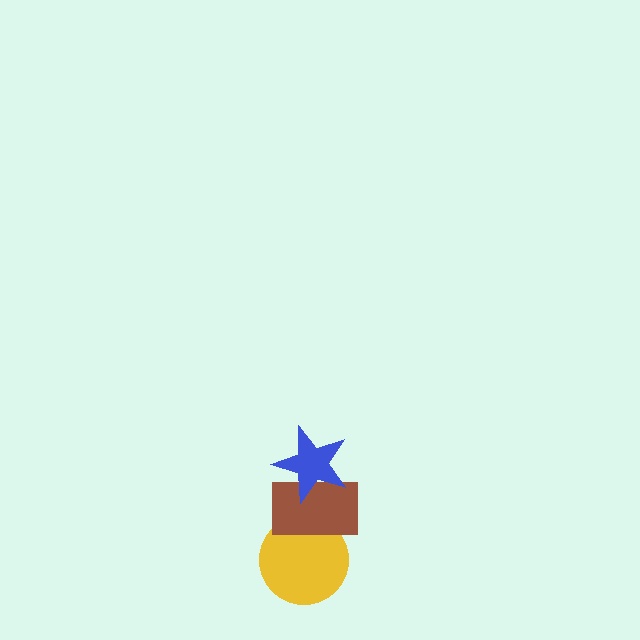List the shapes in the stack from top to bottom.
From top to bottom: the blue star, the brown rectangle, the yellow circle.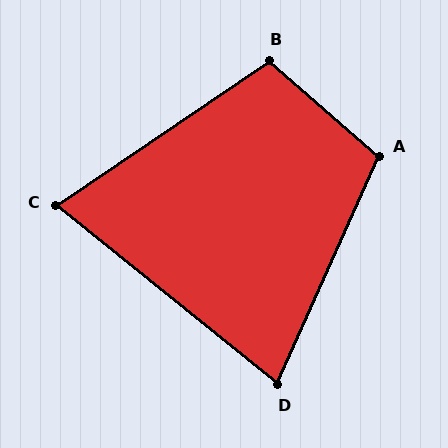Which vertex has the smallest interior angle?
C, at approximately 73 degrees.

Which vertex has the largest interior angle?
A, at approximately 107 degrees.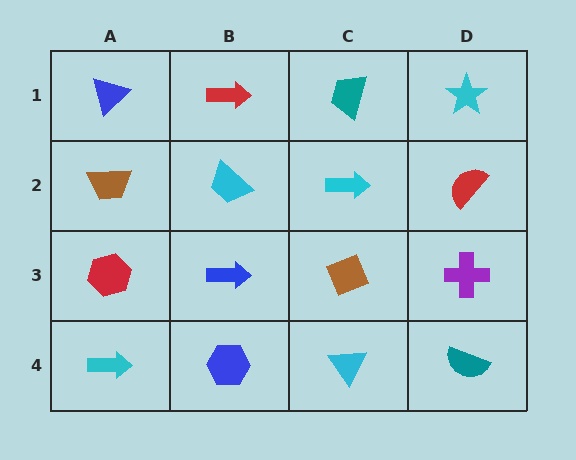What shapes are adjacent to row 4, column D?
A purple cross (row 3, column D), a cyan triangle (row 4, column C).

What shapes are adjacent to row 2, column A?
A blue triangle (row 1, column A), a red hexagon (row 3, column A), a cyan trapezoid (row 2, column B).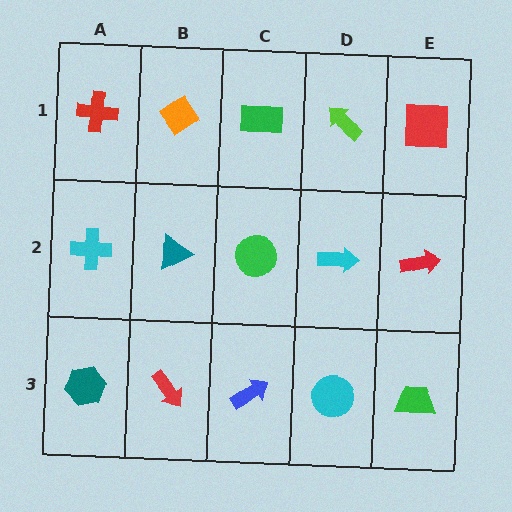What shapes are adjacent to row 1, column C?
A green circle (row 2, column C), an orange diamond (row 1, column B), a lime arrow (row 1, column D).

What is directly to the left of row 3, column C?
A red arrow.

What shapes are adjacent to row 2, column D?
A lime arrow (row 1, column D), a cyan circle (row 3, column D), a green circle (row 2, column C), a red arrow (row 2, column E).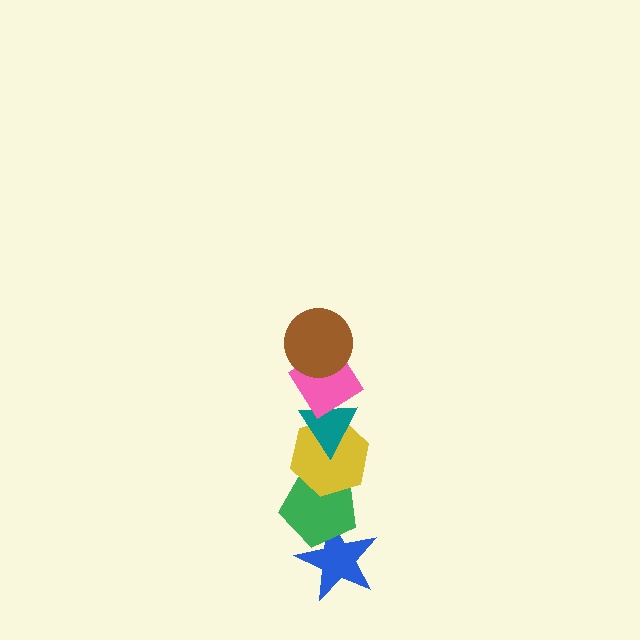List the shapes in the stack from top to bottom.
From top to bottom: the brown circle, the pink diamond, the teal triangle, the yellow hexagon, the green pentagon, the blue star.